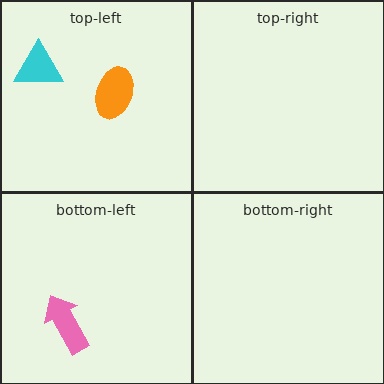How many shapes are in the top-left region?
2.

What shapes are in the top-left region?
The cyan triangle, the orange ellipse.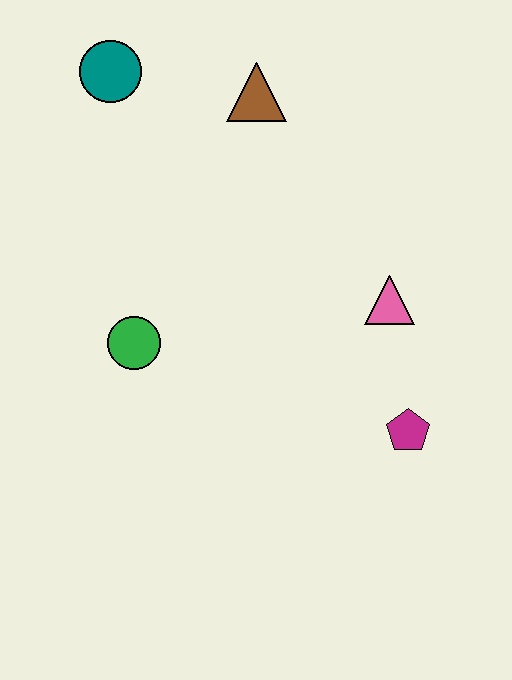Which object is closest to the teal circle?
The brown triangle is closest to the teal circle.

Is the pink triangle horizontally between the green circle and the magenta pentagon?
Yes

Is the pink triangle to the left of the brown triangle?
No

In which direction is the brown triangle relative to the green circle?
The brown triangle is above the green circle.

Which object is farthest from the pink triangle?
The teal circle is farthest from the pink triangle.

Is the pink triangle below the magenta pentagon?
No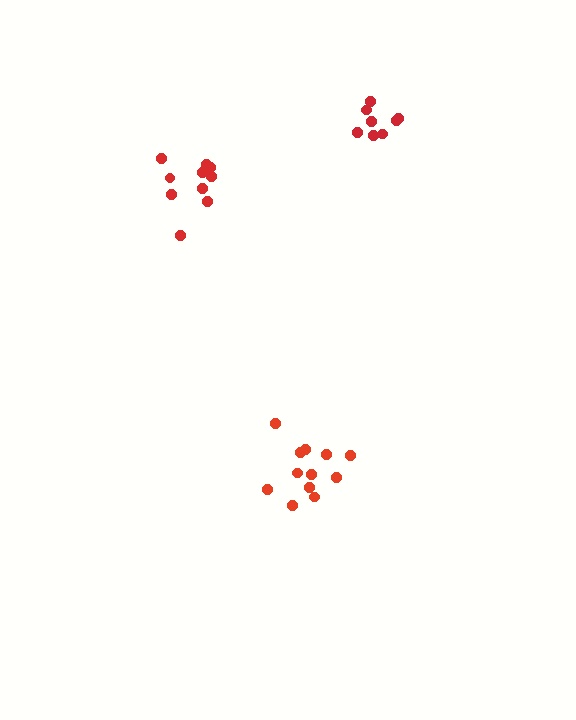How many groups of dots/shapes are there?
There are 3 groups.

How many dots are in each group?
Group 1: 10 dots, Group 2: 8 dots, Group 3: 13 dots (31 total).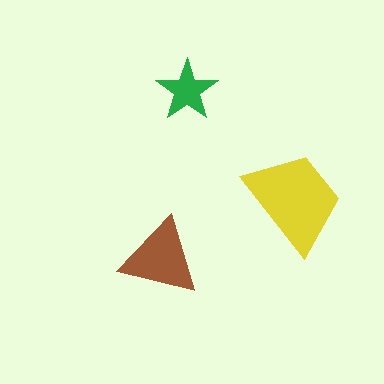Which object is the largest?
The yellow trapezoid.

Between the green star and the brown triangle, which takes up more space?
The brown triangle.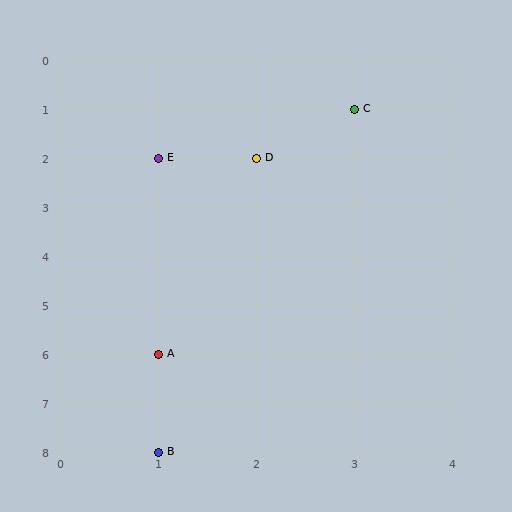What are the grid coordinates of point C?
Point C is at grid coordinates (3, 1).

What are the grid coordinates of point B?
Point B is at grid coordinates (1, 8).